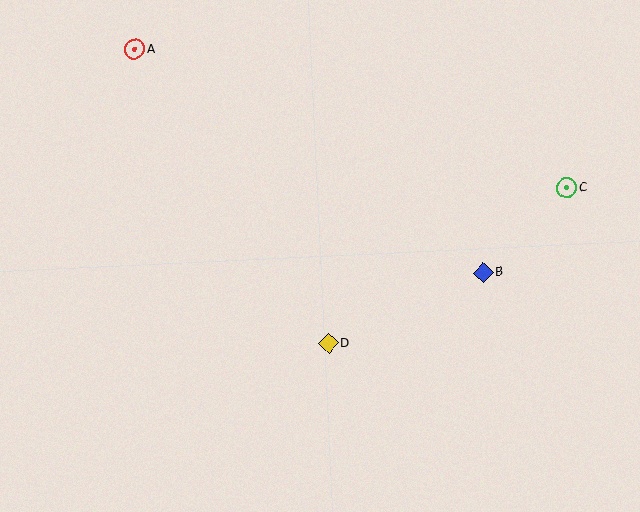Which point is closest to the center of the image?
Point D at (328, 343) is closest to the center.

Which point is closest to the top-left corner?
Point A is closest to the top-left corner.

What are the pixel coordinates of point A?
Point A is at (135, 49).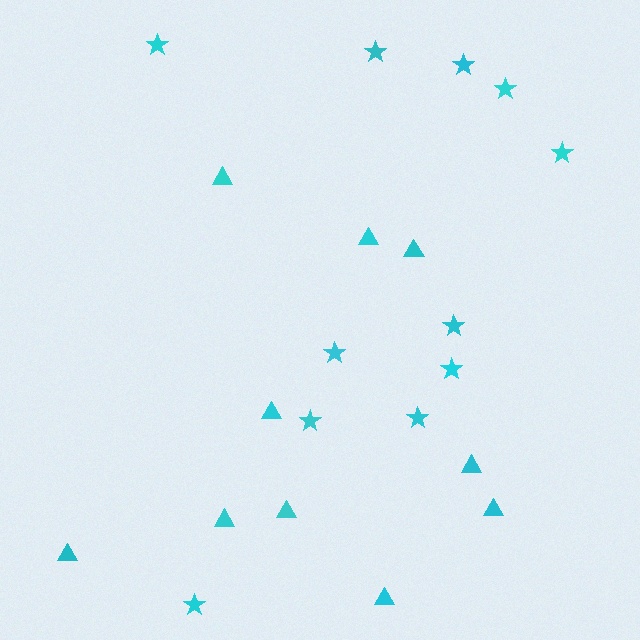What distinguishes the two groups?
There are 2 groups: one group of triangles (10) and one group of stars (11).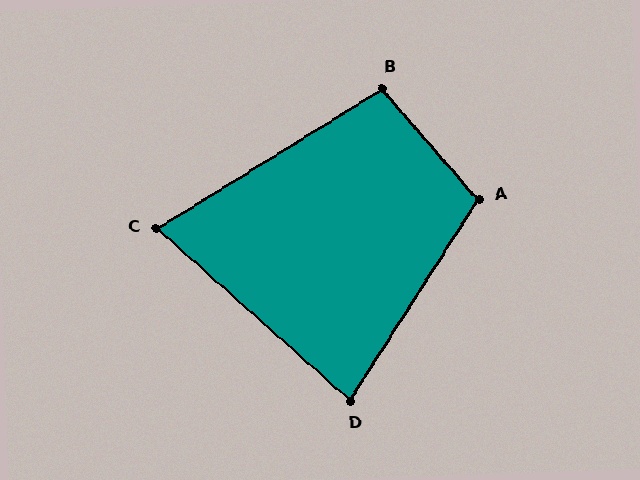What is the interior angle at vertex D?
Approximately 81 degrees (acute).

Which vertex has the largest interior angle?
A, at approximately 106 degrees.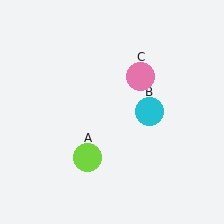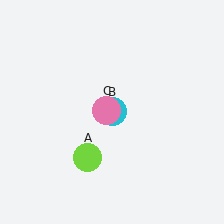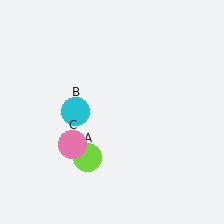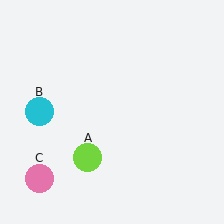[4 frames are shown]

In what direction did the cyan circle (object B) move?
The cyan circle (object B) moved left.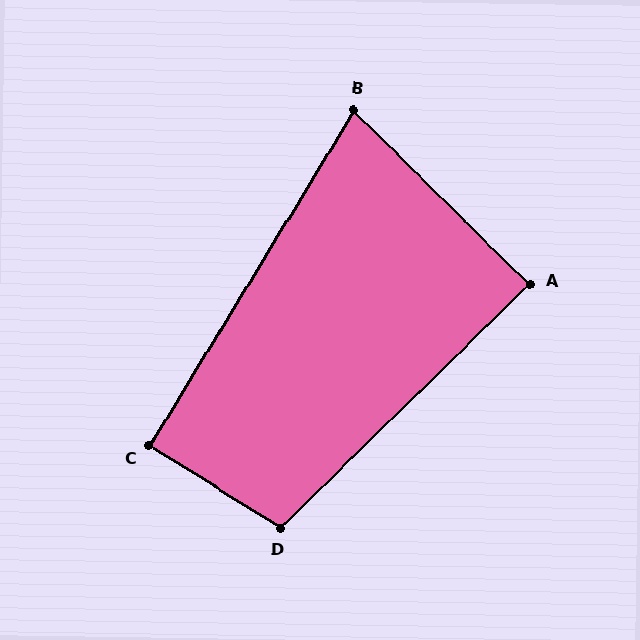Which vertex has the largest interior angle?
D, at approximately 103 degrees.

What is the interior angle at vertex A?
Approximately 89 degrees (approximately right).